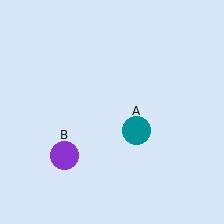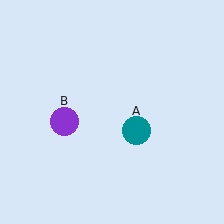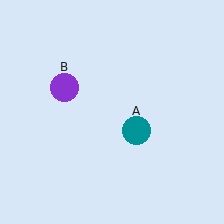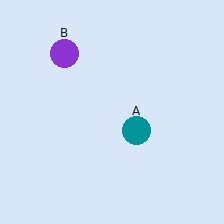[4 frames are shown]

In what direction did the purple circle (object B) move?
The purple circle (object B) moved up.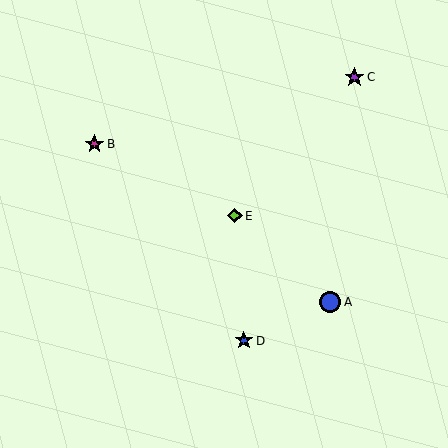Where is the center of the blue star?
The center of the blue star is at (244, 341).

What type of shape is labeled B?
Shape B is a magenta star.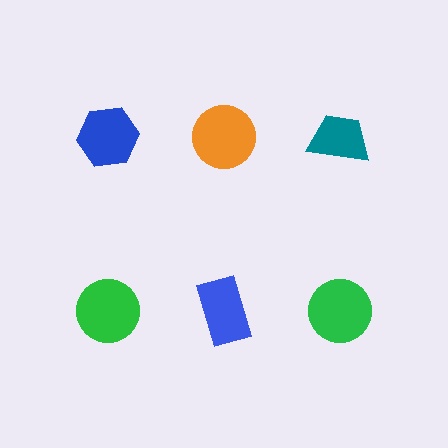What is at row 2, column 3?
A green circle.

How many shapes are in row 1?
3 shapes.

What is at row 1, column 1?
A blue hexagon.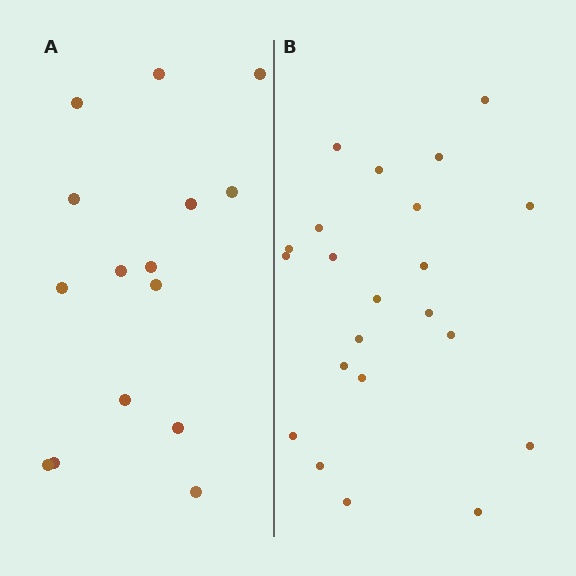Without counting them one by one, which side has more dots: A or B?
Region B (the right region) has more dots.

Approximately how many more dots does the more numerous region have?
Region B has roughly 8 or so more dots than region A.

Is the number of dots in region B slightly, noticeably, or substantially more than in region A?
Region B has substantially more. The ratio is roughly 1.5 to 1.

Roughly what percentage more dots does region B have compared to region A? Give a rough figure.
About 45% more.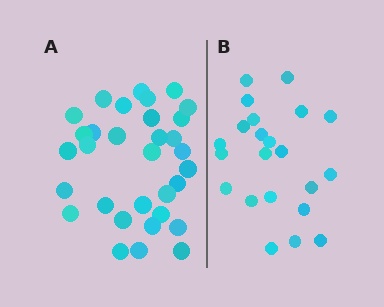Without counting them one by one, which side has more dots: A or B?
Region A (the left region) has more dots.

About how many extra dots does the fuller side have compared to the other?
Region A has roughly 10 or so more dots than region B.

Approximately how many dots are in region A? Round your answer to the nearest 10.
About 30 dots. (The exact count is 32, which rounds to 30.)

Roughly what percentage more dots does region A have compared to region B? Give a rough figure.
About 45% more.